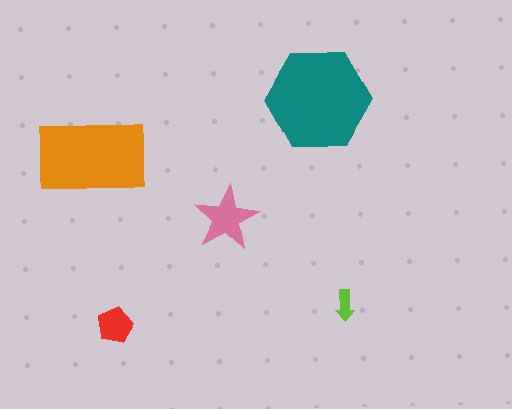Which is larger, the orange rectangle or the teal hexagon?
The teal hexagon.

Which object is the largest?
The teal hexagon.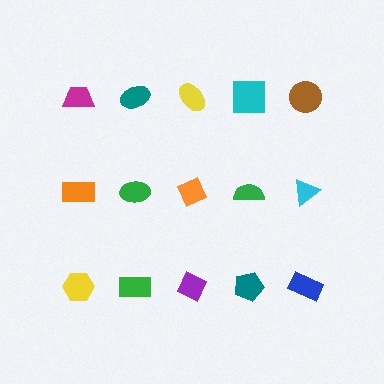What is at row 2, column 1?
An orange rectangle.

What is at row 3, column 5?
A blue rectangle.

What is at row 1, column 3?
A yellow ellipse.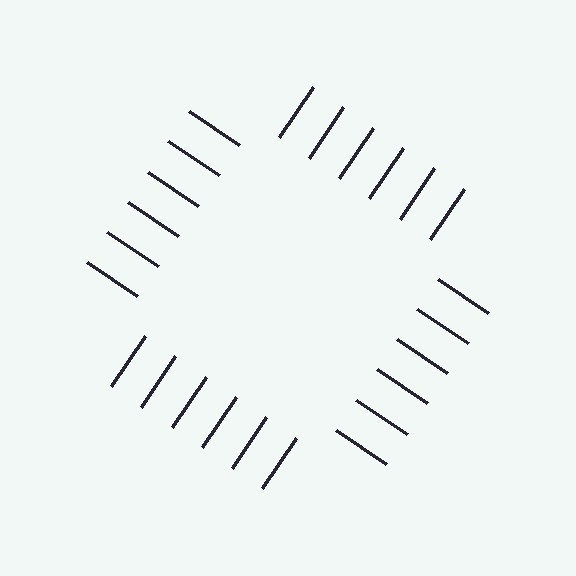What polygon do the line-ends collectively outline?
An illusory square — the line segments terminate on its edges but no continuous stroke is drawn.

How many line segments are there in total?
24 — 6 along each of the 4 edges.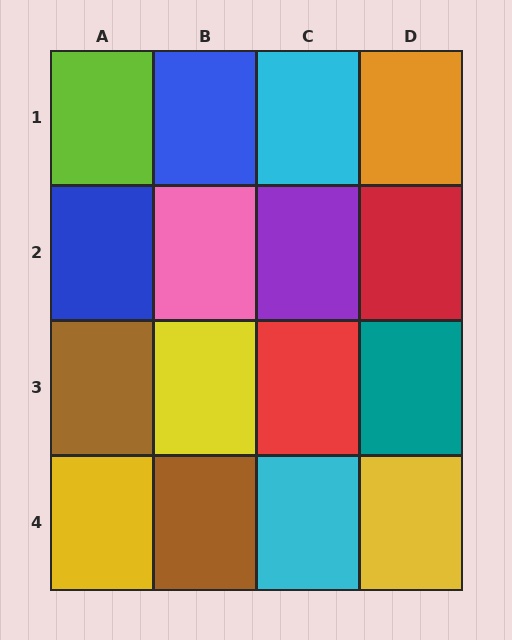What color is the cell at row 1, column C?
Cyan.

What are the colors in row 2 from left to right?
Blue, pink, purple, red.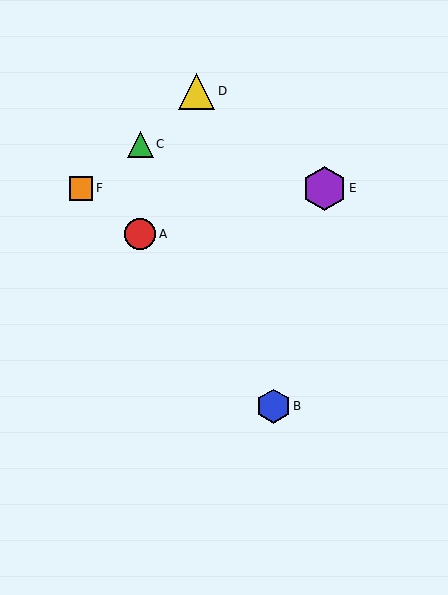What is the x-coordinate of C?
Object C is at x≈140.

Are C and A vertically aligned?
Yes, both are at x≈140.